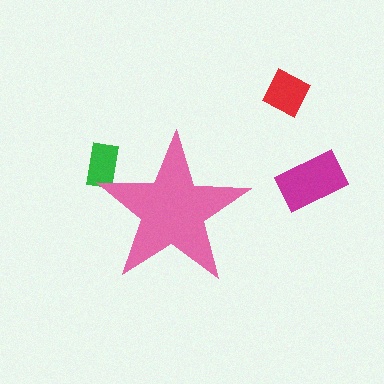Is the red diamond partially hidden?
No, the red diamond is fully visible.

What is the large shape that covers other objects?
A pink star.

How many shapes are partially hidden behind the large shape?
1 shape is partially hidden.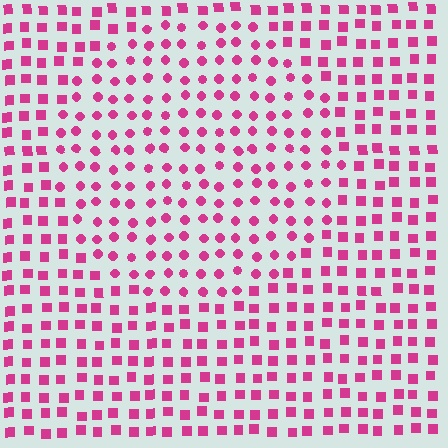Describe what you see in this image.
The image is filled with small magenta elements arranged in a uniform grid. A circle-shaped region contains circles, while the surrounding area contains squares. The boundary is defined purely by the change in element shape.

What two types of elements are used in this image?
The image uses circles inside the circle region and squares outside it.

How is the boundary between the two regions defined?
The boundary is defined by a change in element shape: circles inside vs. squares outside. All elements share the same color and spacing.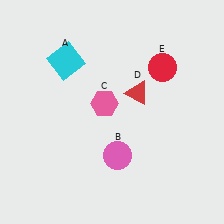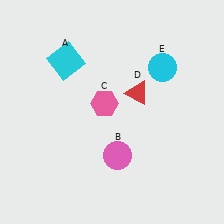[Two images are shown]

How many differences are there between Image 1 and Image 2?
There is 1 difference between the two images.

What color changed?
The circle (E) changed from red in Image 1 to cyan in Image 2.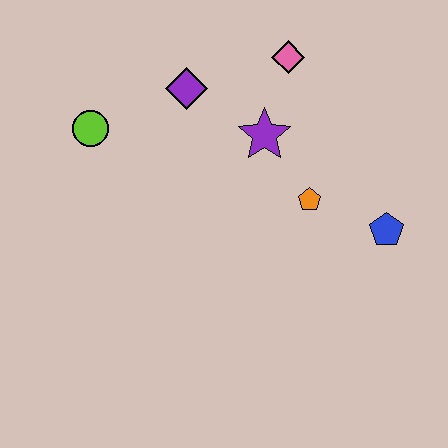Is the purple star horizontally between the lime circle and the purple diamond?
No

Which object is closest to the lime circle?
The purple diamond is closest to the lime circle.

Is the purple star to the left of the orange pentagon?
Yes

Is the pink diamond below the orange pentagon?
No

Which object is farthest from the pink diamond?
The lime circle is farthest from the pink diamond.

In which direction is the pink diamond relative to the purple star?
The pink diamond is above the purple star.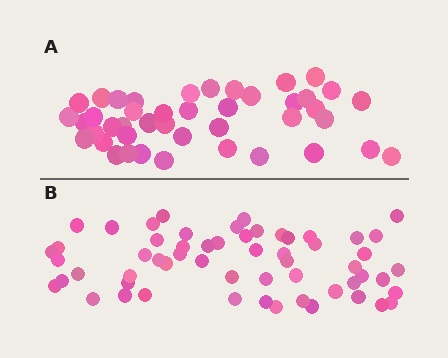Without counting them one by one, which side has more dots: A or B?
Region B (the bottom region) has more dots.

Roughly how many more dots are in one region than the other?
Region B has approximately 15 more dots than region A.